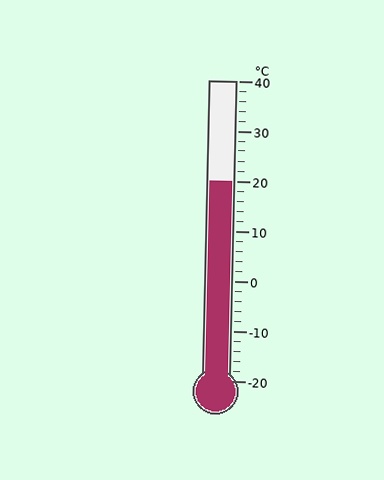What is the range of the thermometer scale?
The thermometer scale ranges from -20°C to 40°C.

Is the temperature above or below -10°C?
The temperature is above -10°C.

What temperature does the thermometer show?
The thermometer shows approximately 20°C.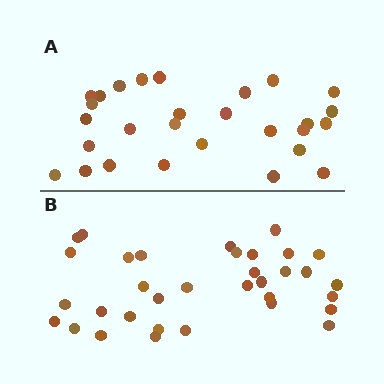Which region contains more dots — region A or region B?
Region B (the bottom region) has more dots.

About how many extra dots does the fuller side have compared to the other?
Region B has about 6 more dots than region A.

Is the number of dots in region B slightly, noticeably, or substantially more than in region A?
Region B has only slightly more — the two regions are fairly close. The ratio is roughly 1.2 to 1.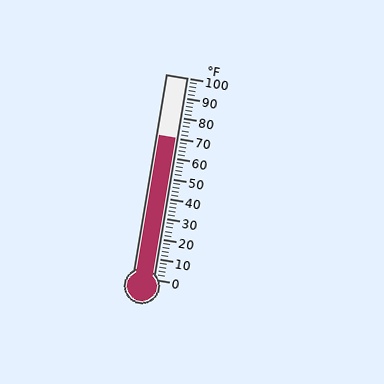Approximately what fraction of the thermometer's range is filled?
The thermometer is filled to approximately 70% of its range.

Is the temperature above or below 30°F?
The temperature is above 30°F.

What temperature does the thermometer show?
The thermometer shows approximately 70°F.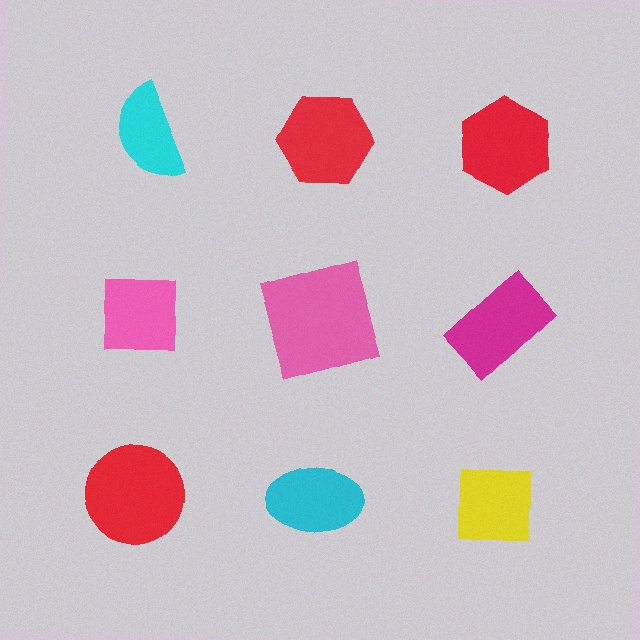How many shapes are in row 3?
3 shapes.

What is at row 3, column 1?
A red circle.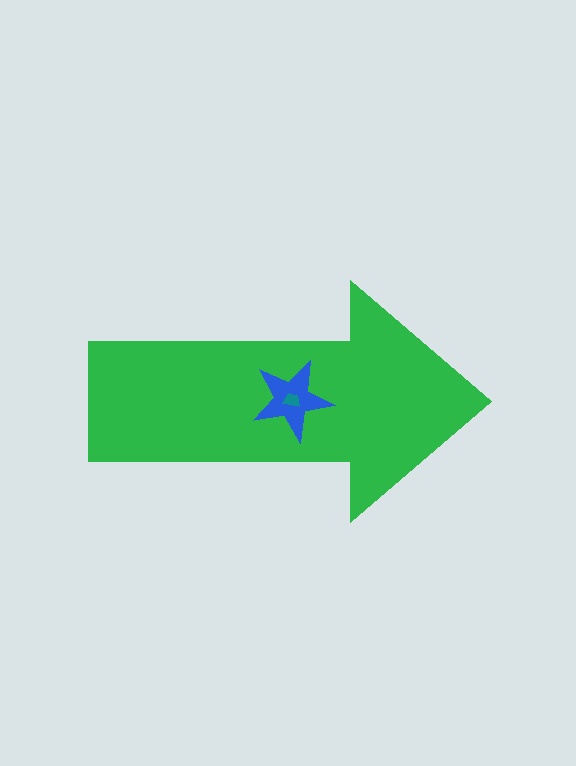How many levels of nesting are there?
3.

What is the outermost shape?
The green arrow.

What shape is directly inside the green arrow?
The blue star.